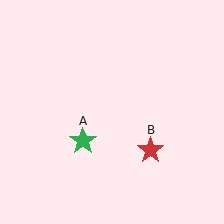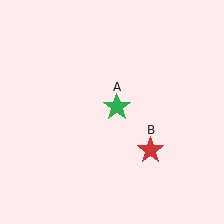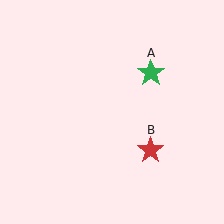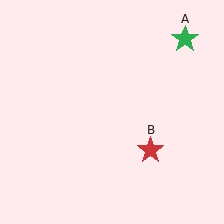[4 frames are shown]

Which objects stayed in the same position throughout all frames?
Red star (object B) remained stationary.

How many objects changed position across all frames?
1 object changed position: green star (object A).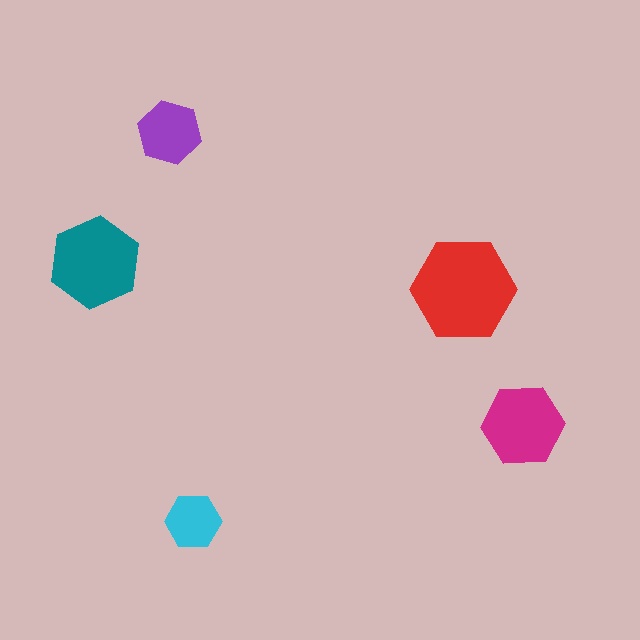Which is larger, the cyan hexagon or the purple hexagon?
The purple one.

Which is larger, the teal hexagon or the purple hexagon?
The teal one.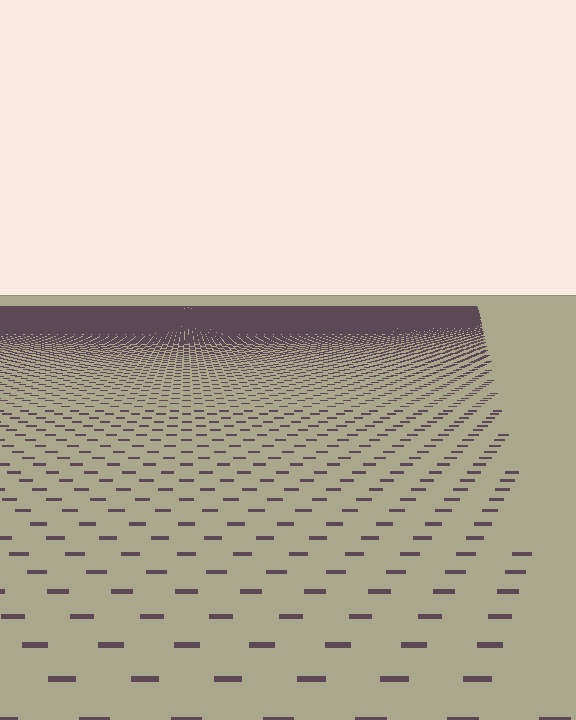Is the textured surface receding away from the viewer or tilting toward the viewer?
The surface is receding away from the viewer. Texture elements get smaller and denser toward the top.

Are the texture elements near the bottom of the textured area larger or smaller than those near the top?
Larger. Near the bottom, elements are closer to the viewer and appear at a bigger on-screen size.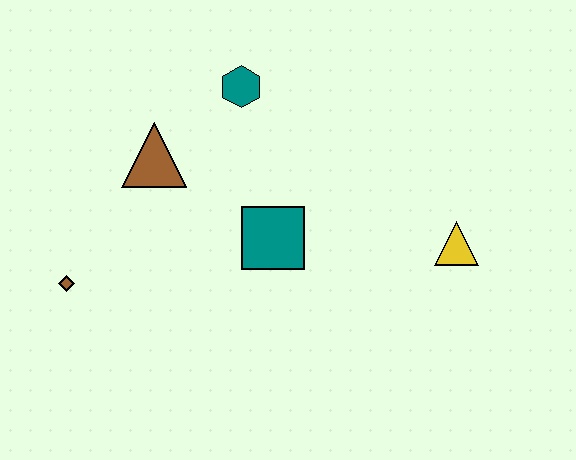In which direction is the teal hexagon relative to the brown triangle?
The teal hexagon is to the right of the brown triangle.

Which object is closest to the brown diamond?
The brown triangle is closest to the brown diamond.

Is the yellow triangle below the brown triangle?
Yes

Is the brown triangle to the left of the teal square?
Yes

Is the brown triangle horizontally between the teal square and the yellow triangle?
No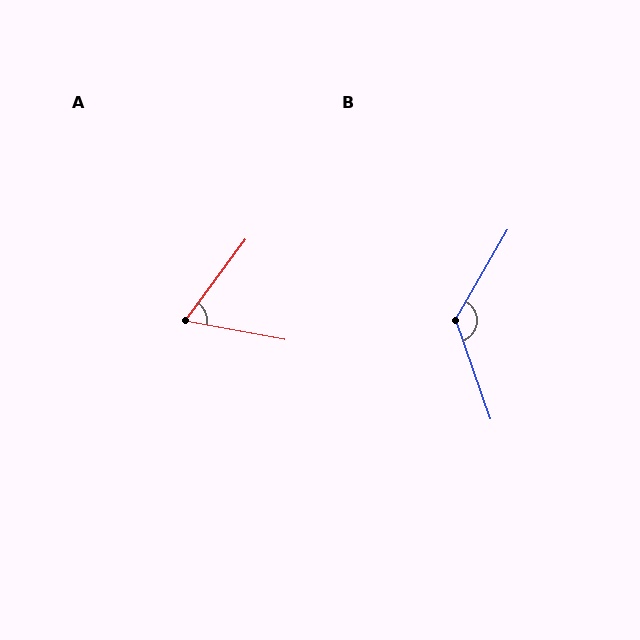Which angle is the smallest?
A, at approximately 64 degrees.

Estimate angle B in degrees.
Approximately 130 degrees.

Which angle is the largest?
B, at approximately 130 degrees.